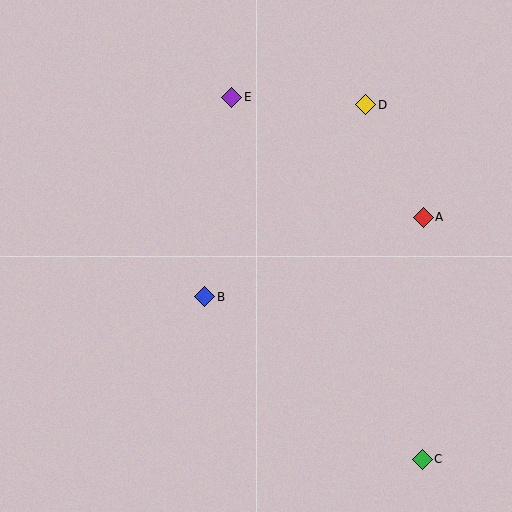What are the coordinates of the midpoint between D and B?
The midpoint between D and B is at (285, 201).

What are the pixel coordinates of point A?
Point A is at (423, 217).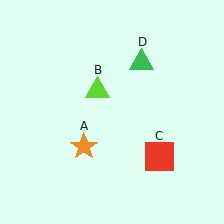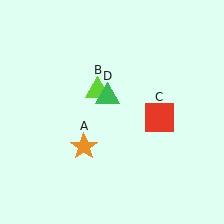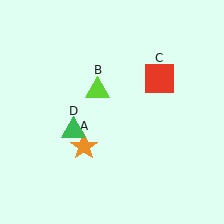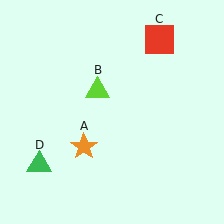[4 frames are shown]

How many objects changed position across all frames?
2 objects changed position: red square (object C), green triangle (object D).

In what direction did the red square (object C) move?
The red square (object C) moved up.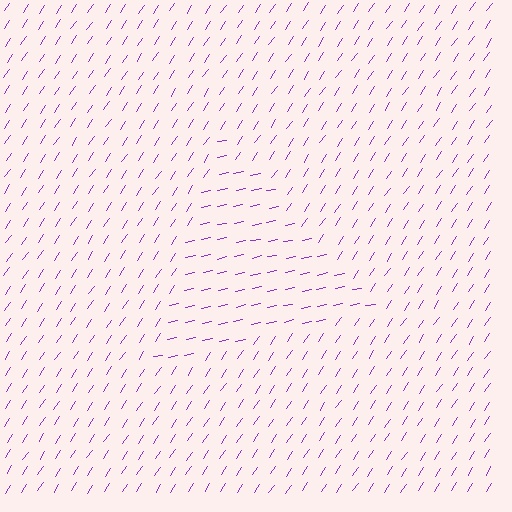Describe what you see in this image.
The image is filled with small purple line segments. A triangle region in the image has lines oriented differently from the surrounding lines, creating a visible texture boundary.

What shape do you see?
I see a triangle.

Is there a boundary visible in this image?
Yes, there is a texture boundary formed by a change in line orientation.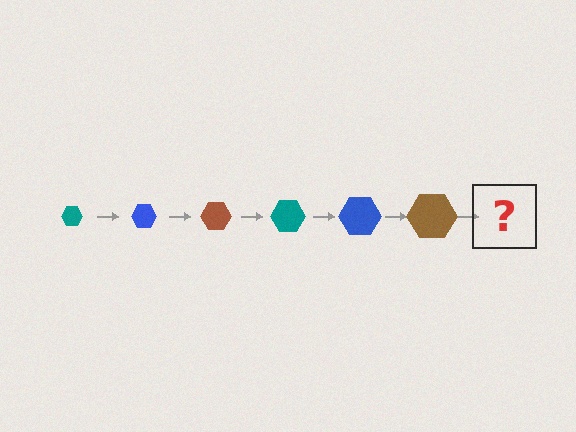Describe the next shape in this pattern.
It should be a teal hexagon, larger than the previous one.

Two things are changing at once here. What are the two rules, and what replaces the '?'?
The two rules are that the hexagon grows larger each step and the color cycles through teal, blue, and brown. The '?' should be a teal hexagon, larger than the previous one.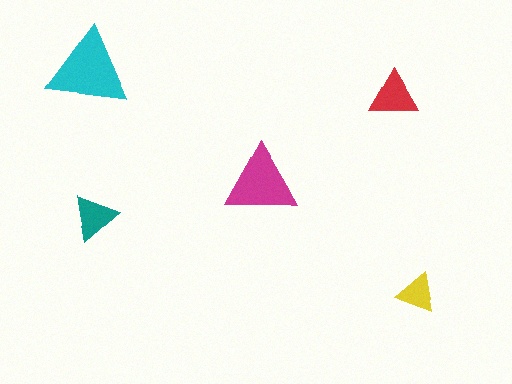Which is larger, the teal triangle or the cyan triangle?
The cyan one.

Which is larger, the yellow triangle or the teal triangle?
The teal one.